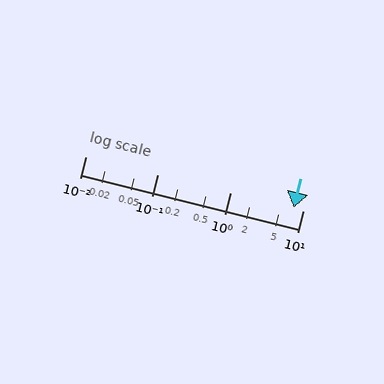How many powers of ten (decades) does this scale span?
The scale spans 3 decades, from 0.01 to 10.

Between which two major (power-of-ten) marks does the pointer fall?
The pointer is between 1 and 10.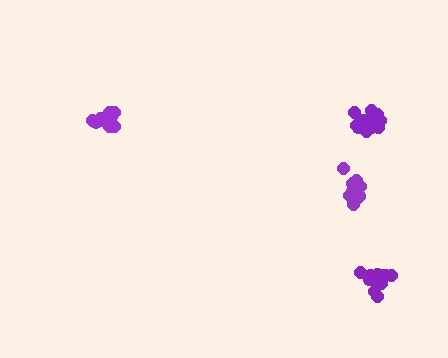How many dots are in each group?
Group 1: 13 dots, Group 2: 12 dots, Group 3: 12 dots, Group 4: 12 dots (49 total).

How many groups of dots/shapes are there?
There are 4 groups.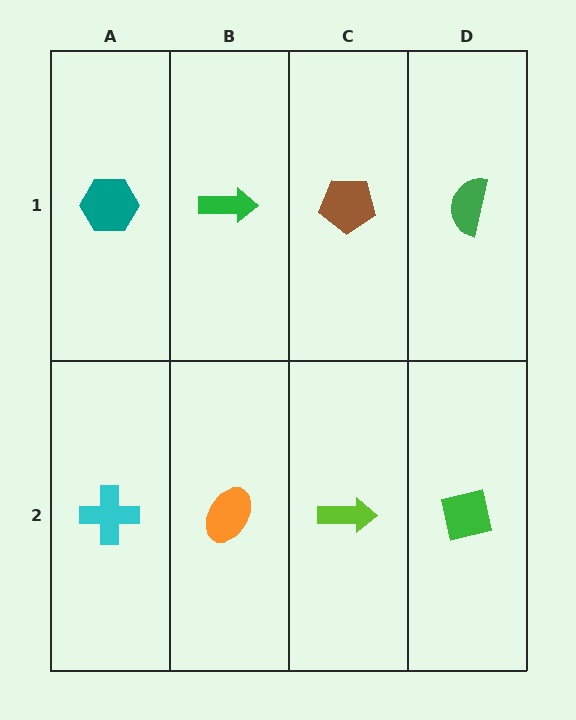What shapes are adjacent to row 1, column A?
A cyan cross (row 2, column A), a green arrow (row 1, column B).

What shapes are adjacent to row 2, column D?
A green semicircle (row 1, column D), a lime arrow (row 2, column C).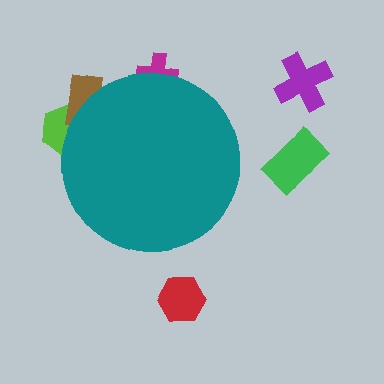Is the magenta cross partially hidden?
Yes, the magenta cross is partially hidden behind the teal circle.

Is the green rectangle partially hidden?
No, the green rectangle is fully visible.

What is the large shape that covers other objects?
A teal circle.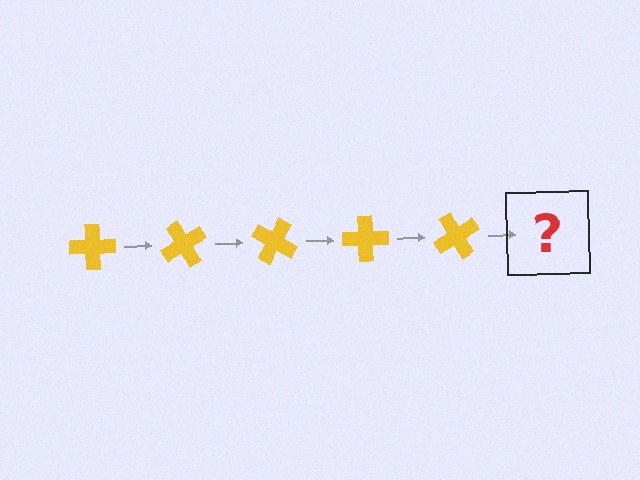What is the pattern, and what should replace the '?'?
The pattern is that the cross rotates 60 degrees each step. The '?' should be a yellow cross rotated 300 degrees.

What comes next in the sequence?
The next element should be a yellow cross rotated 300 degrees.